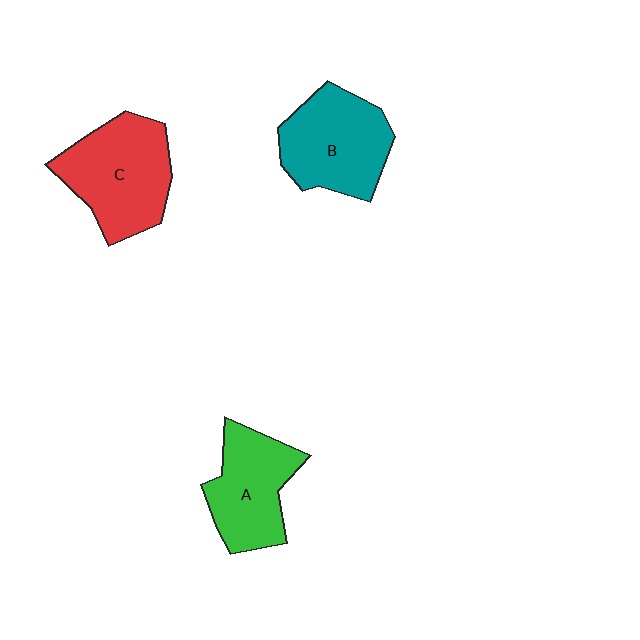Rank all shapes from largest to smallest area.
From largest to smallest: C (red), B (teal), A (green).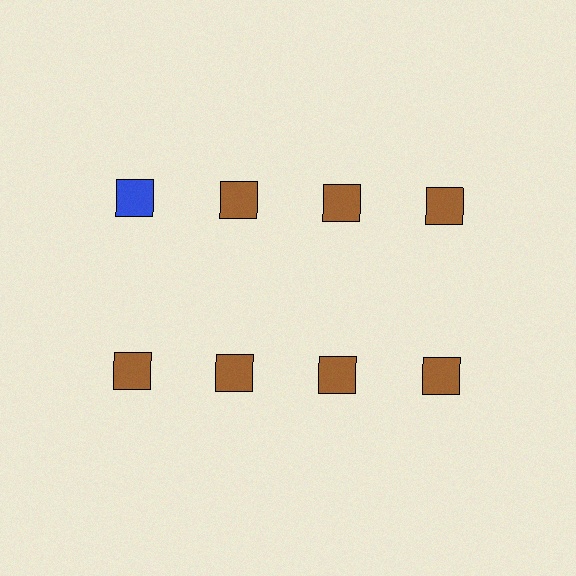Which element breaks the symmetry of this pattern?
The blue square in the top row, leftmost column breaks the symmetry. All other shapes are brown squares.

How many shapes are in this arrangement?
There are 8 shapes arranged in a grid pattern.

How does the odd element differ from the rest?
It has a different color: blue instead of brown.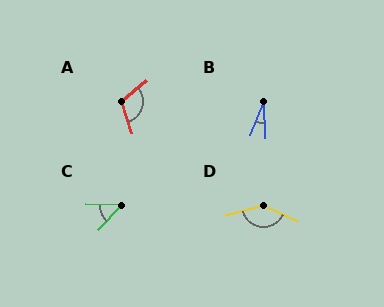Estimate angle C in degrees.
Approximately 49 degrees.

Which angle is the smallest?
B, at approximately 24 degrees.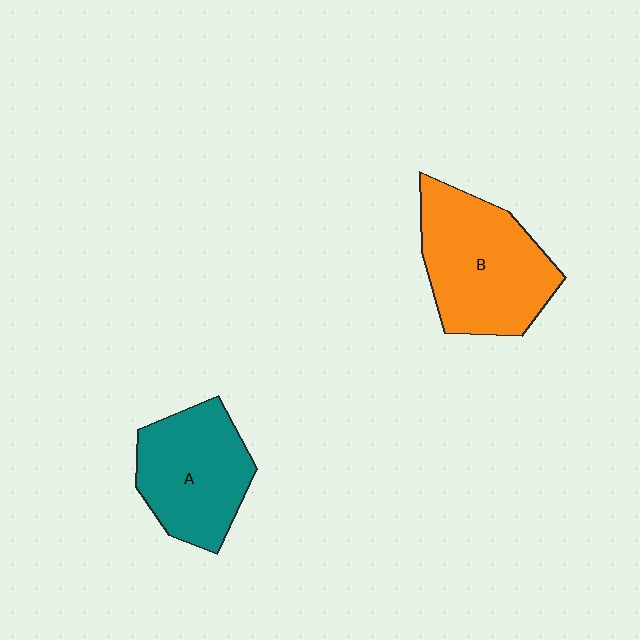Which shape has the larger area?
Shape B (orange).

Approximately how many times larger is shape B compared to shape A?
Approximately 1.2 times.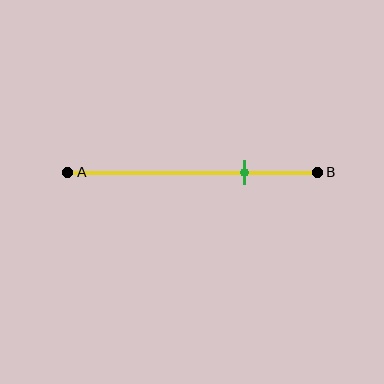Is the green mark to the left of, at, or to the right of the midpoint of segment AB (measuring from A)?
The green mark is to the right of the midpoint of segment AB.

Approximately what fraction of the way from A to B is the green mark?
The green mark is approximately 70% of the way from A to B.